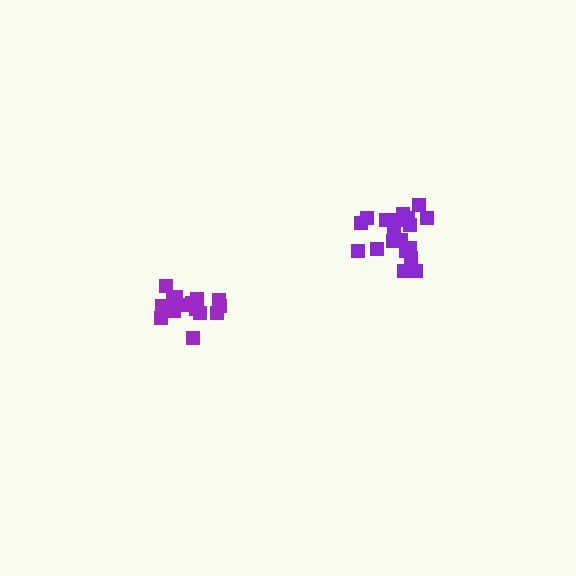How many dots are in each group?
Group 1: 15 dots, Group 2: 20 dots (35 total).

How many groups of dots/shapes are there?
There are 2 groups.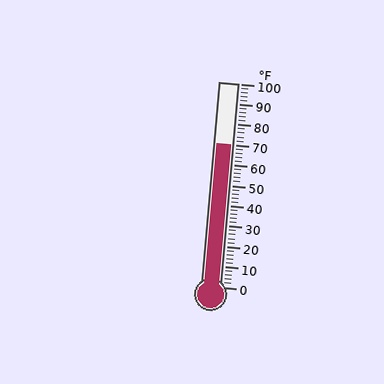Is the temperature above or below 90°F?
The temperature is below 90°F.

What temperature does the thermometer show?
The thermometer shows approximately 70°F.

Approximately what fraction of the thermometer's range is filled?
The thermometer is filled to approximately 70% of its range.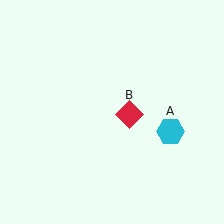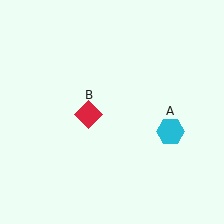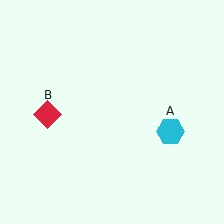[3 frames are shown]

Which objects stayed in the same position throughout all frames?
Cyan hexagon (object A) remained stationary.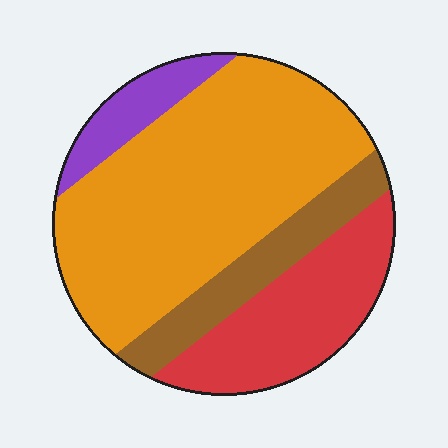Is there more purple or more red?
Red.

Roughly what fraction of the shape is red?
Red takes up about one quarter (1/4) of the shape.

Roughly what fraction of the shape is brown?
Brown takes up about one eighth (1/8) of the shape.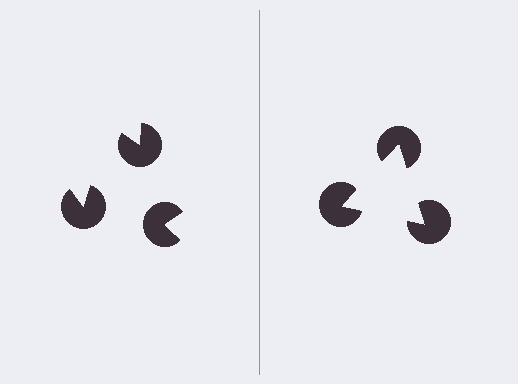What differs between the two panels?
The pac-man discs are positioned identically on both sides; only the wedge orientations differ. On the right they align to a triangle; on the left they are misaligned.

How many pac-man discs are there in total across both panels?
6 — 3 on each side.